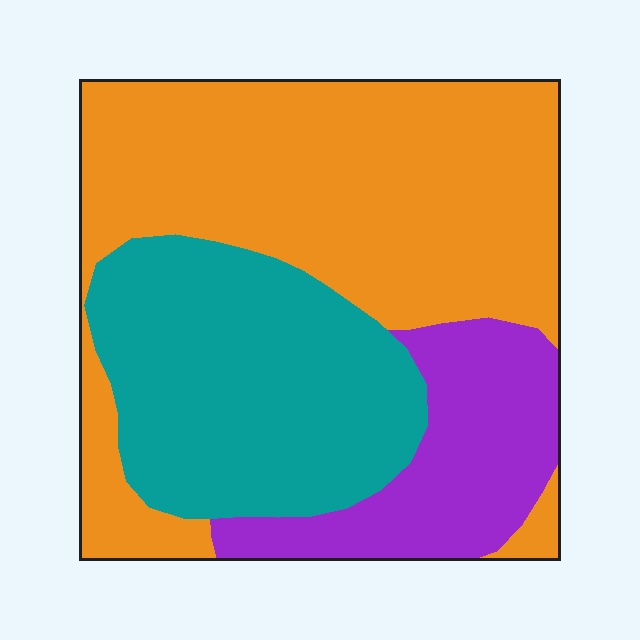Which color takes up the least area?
Purple, at roughly 20%.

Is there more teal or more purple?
Teal.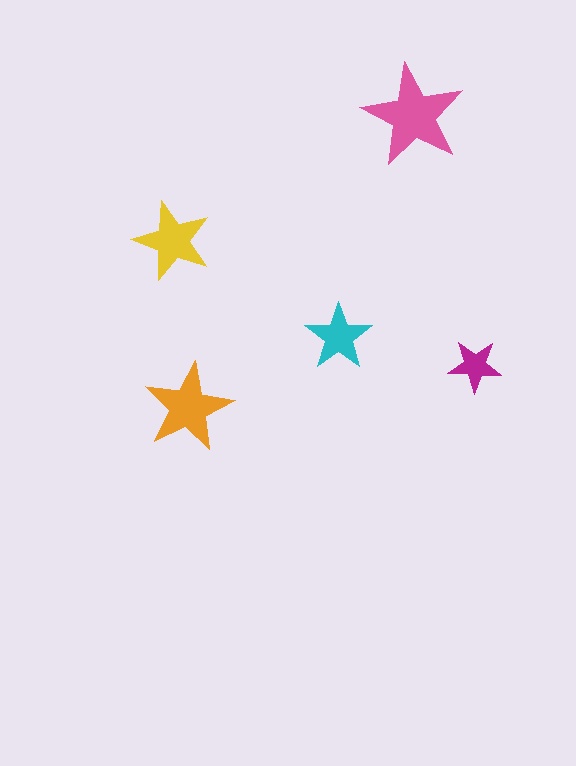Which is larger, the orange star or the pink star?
The pink one.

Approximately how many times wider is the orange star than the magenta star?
About 1.5 times wider.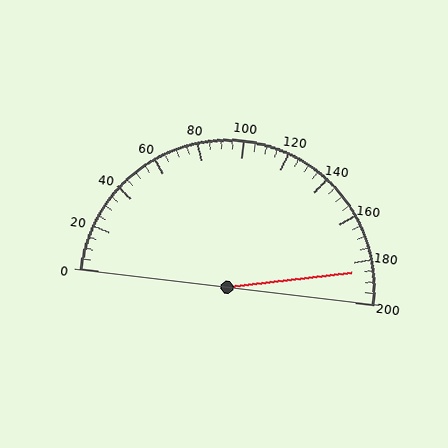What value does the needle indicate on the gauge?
The needle indicates approximately 185.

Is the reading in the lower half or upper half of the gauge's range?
The reading is in the upper half of the range (0 to 200).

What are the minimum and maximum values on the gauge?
The gauge ranges from 0 to 200.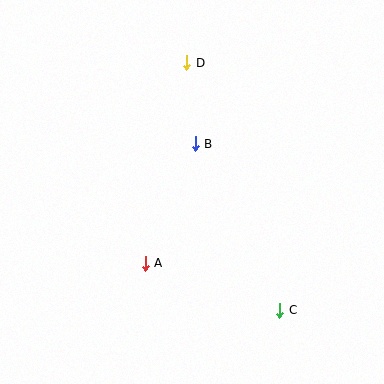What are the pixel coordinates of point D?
Point D is at (187, 63).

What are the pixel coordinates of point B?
Point B is at (195, 144).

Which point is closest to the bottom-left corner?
Point A is closest to the bottom-left corner.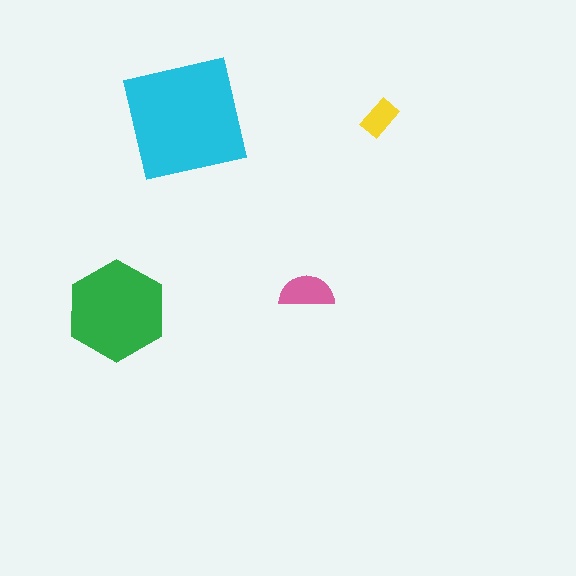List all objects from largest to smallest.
The cyan square, the green hexagon, the pink semicircle, the yellow rectangle.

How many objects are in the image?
There are 4 objects in the image.